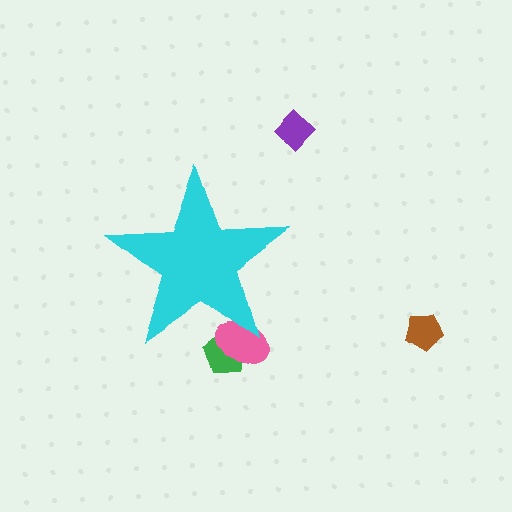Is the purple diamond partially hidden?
No, the purple diamond is fully visible.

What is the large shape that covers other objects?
A cyan star.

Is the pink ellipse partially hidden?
Yes, the pink ellipse is partially hidden behind the cyan star.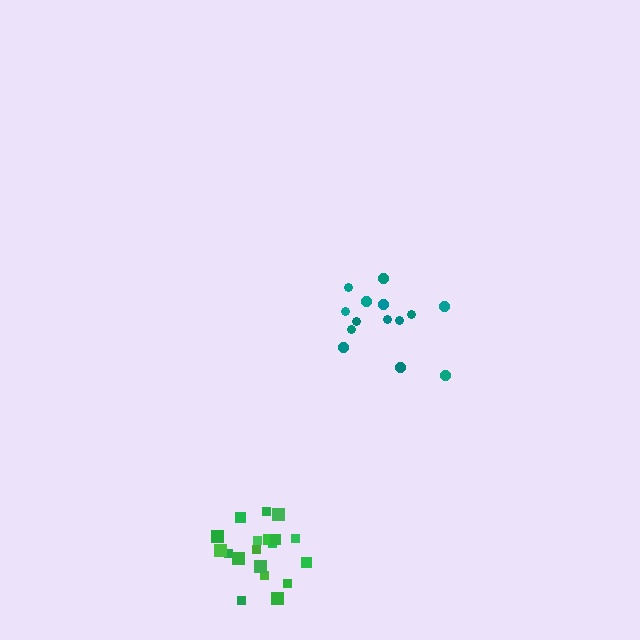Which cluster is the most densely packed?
Green.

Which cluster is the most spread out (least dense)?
Teal.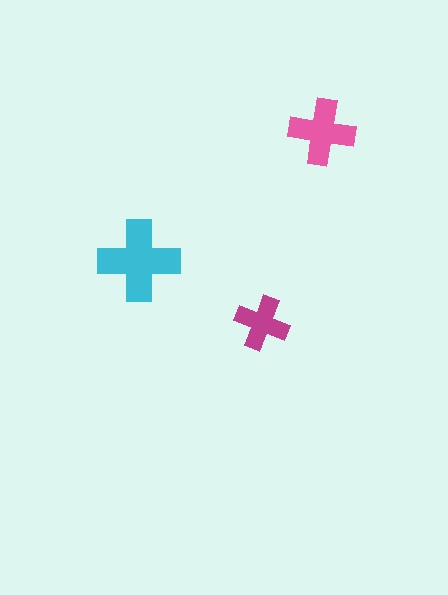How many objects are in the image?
There are 3 objects in the image.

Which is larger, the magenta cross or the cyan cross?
The cyan one.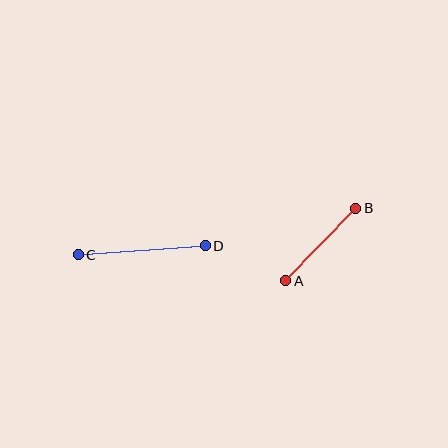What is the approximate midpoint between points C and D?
The midpoint is at approximately (142, 250) pixels.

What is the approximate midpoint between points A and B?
The midpoint is at approximately (321, 244) pixels.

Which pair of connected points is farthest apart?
Points C and D are farthest apart.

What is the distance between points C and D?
The distance is approximately 127 pixels.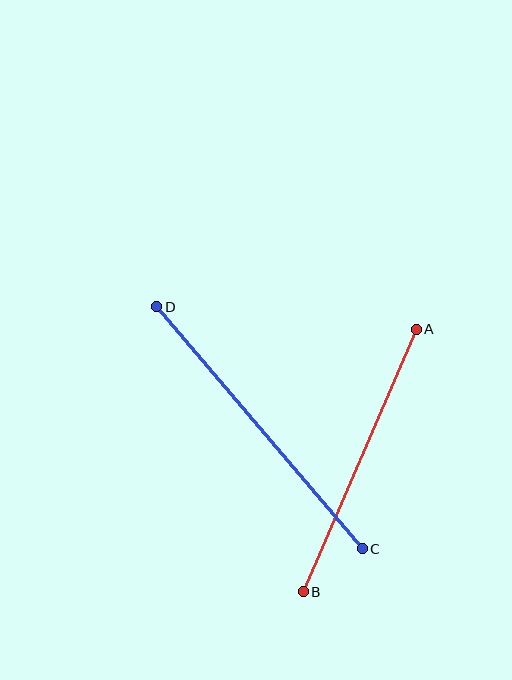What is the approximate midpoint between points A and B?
The midpoint is at approximately (360, 461) pixels.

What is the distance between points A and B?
The distance is approximately 286 pixels.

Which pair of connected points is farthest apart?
Points C and D are farthest apart.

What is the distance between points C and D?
The distance is approximately 317 pixels.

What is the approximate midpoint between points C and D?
The midpoint is at approximately (259, 428) pixels.